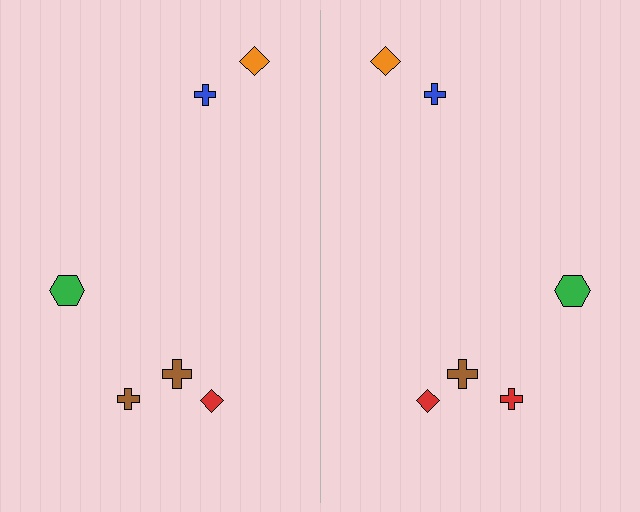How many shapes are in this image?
There are 12 shapes in this image.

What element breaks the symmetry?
The red cross on the right side breaks the symmetry — its mirror counterpart is brown.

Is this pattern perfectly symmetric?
No, the pattern is not perfectly symmetric. The red cross on the right side breaks the symmetry — its mirror counterpart is brown.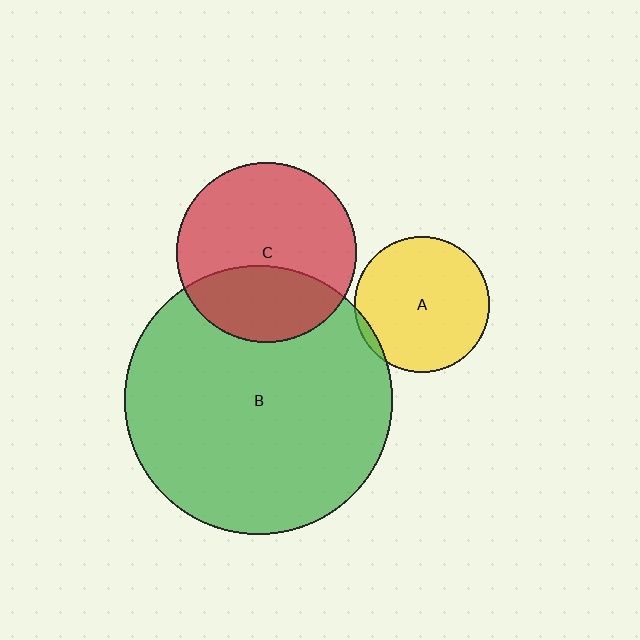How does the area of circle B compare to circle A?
Approximately 3.9 times.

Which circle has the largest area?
Circle B (green).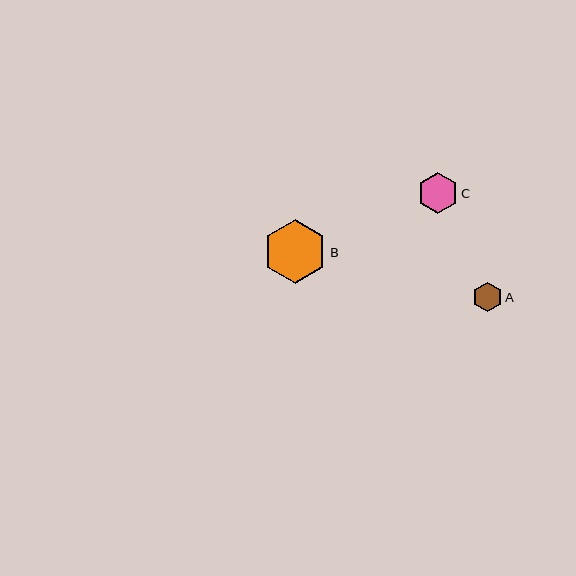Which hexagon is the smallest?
Hexagon A is the smallest with a size of approximately 29 pixels.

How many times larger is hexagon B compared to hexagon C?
Hexagon B is approximately 1.6 times the size of hexagon C.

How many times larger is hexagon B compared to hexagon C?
Hexagon B is approximately 1.6 times the size of hexagon C.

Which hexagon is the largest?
Hexagon B is the largest with a size of approximately 64 pixels.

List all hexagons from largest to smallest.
From largest to smallest: B, C, A.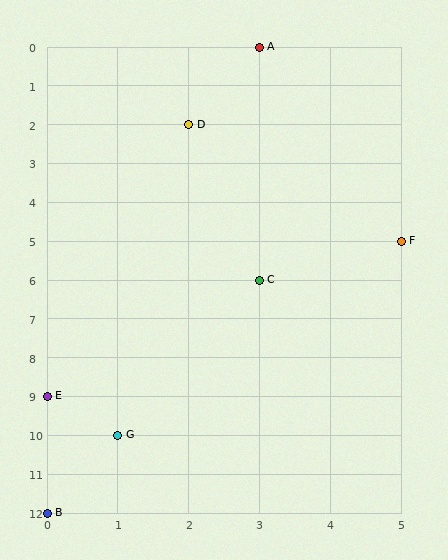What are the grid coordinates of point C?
Point C is at grid coordinates (3, 6).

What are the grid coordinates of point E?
Point E is at grid coordinates (0, 9).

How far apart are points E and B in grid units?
Points E and B are 3 rows apart.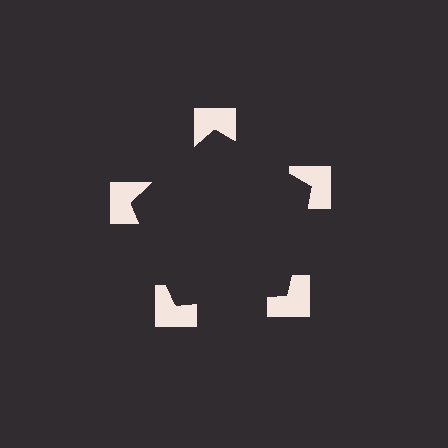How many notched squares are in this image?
There are 5 — one at each vertex of the illusory pentagon.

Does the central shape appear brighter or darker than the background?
It typically appears slightly darker than the background, even though no actual brightness change is drawn.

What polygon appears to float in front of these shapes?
An illusory pentagon — its edges are inferred from the aligned wedge cuts in the notched squares, not physically drawn.